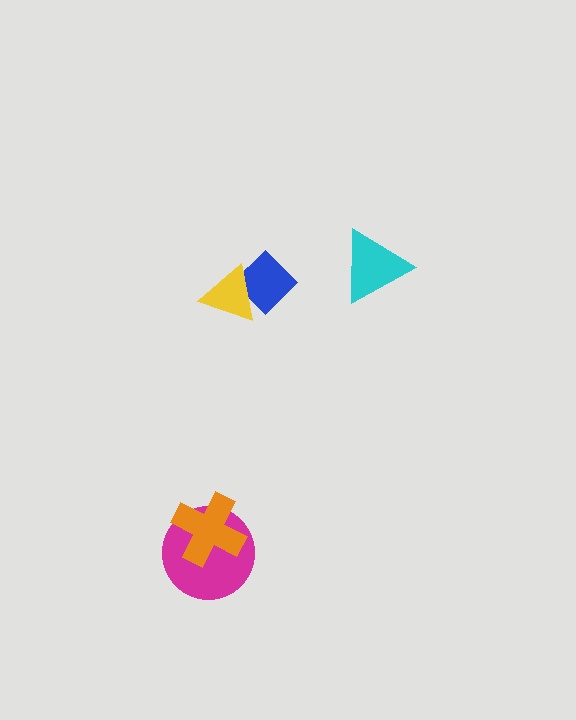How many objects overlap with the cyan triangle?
0 objects overlap with the cyan triangle.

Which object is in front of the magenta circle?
The orange cross is in front of the magenta circle.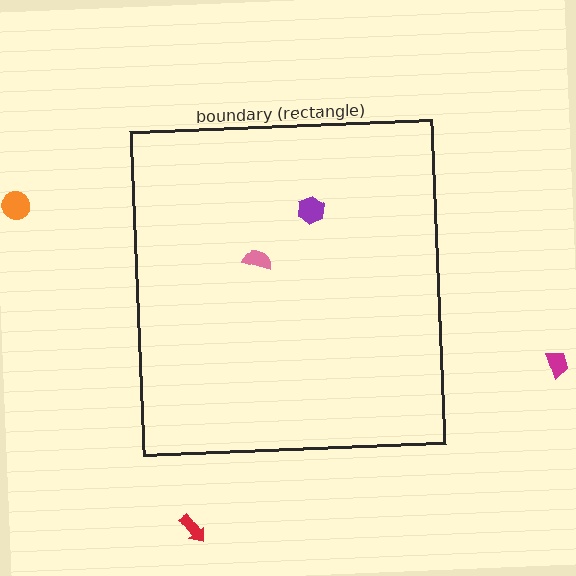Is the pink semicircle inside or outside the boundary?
Inside.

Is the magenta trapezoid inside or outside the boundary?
Outside.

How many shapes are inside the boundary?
2 inside, 3 outside.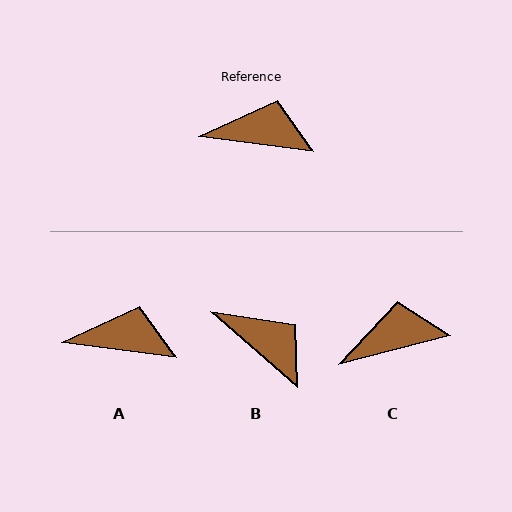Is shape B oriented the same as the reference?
No, it is off by about 34 degrees.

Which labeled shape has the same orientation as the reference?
A.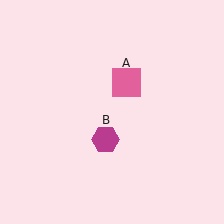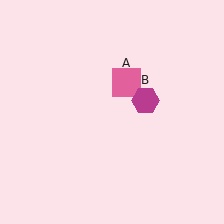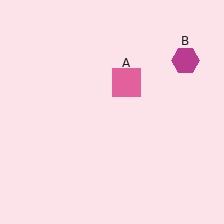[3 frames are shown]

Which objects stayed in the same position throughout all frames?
Pink square (object A) remained stationary.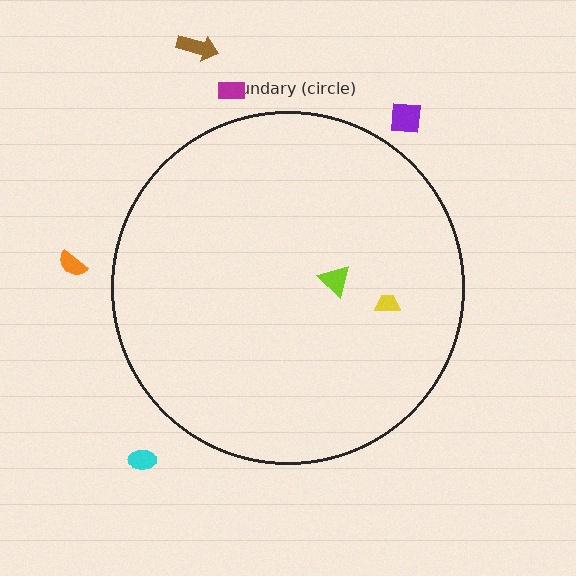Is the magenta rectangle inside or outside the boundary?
Outside.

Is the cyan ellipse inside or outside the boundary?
Outside.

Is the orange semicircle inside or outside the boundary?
Outside.